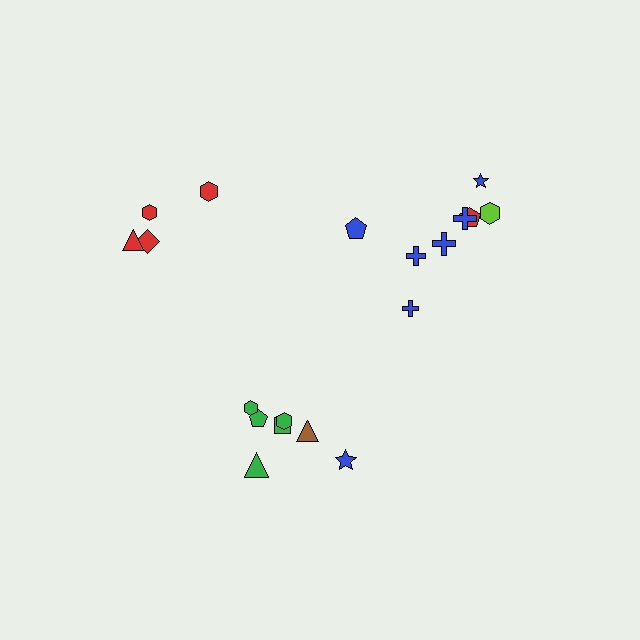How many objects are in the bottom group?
There are 7 objects.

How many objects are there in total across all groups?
There are 19 objects.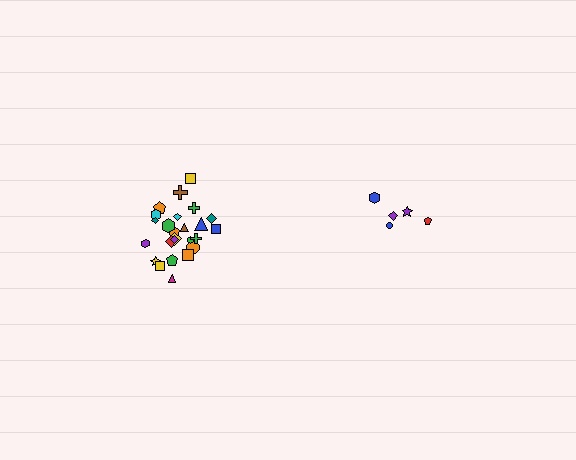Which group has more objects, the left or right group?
The left group.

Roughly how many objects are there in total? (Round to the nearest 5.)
Roughly 30 objects in total.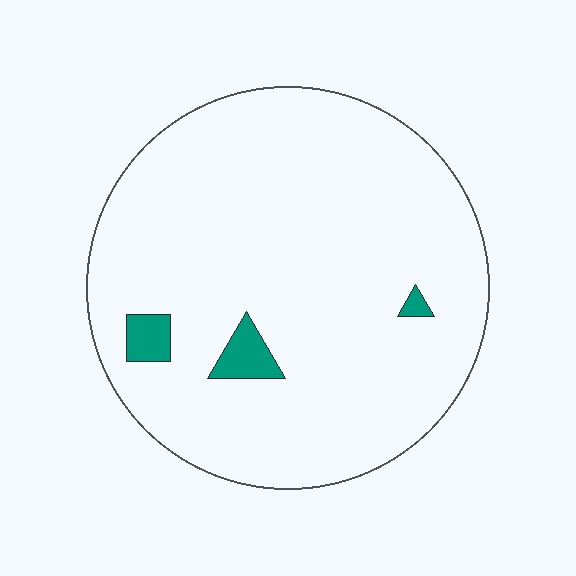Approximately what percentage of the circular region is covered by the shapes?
Approximately 5%.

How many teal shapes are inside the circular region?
3.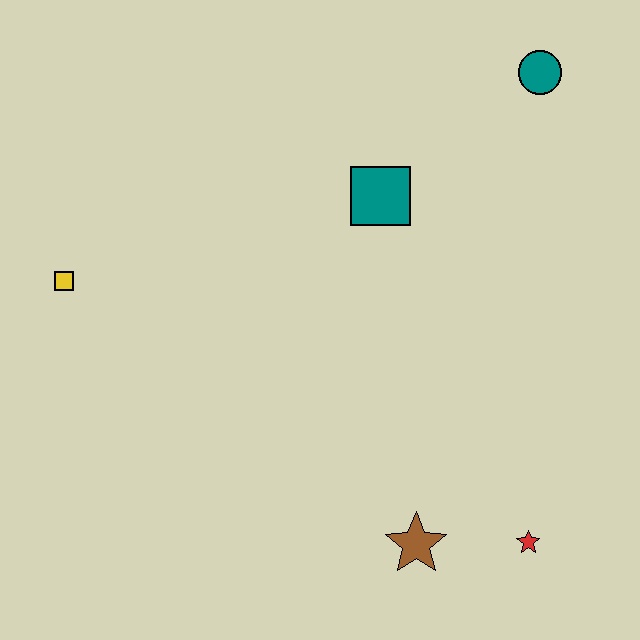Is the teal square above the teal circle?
No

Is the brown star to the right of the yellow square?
Yes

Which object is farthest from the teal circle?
The yellow square is farthest from the teal circle.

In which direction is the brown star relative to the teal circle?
The brown star is below the teal circle.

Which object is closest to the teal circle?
The teal square is closest to the teal circle.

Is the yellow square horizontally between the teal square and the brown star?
No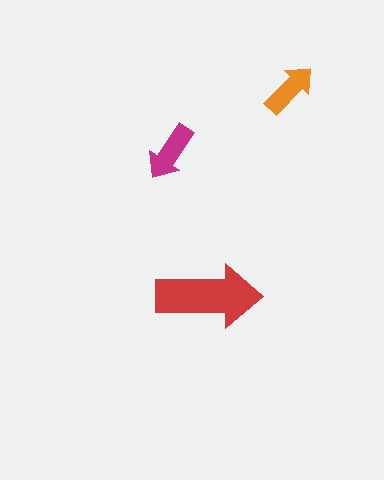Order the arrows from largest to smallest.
the red one, the magenta one, the orange one.